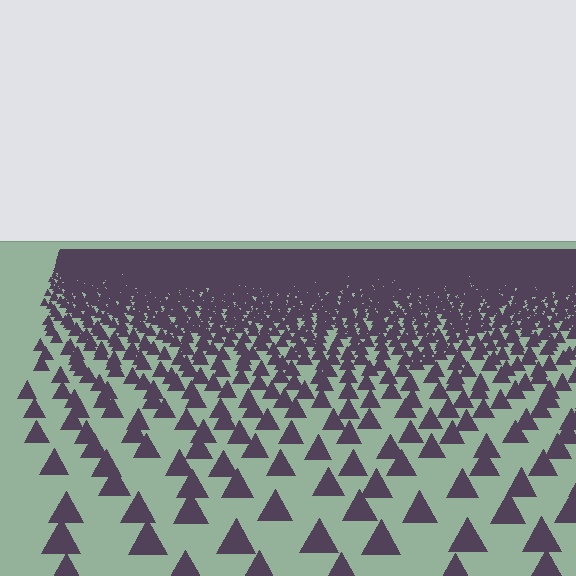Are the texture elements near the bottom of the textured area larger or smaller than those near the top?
Larger. Near the bottom, elements are closer to the viewer and appear at a bigger on-screen size.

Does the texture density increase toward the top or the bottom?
Density increases toward the top.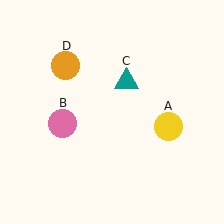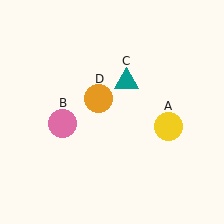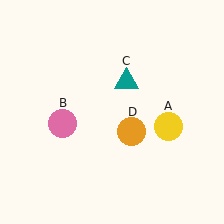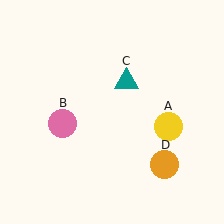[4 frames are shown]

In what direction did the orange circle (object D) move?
The orange circle (object D) moved down and to the right.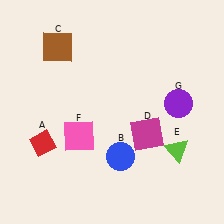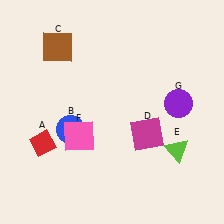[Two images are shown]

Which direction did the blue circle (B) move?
The blue circle (B) moved left.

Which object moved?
The blue circle (B) moved left.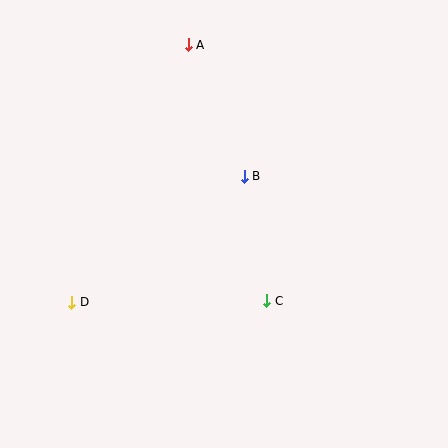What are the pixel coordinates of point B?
Point B is at (244, 176).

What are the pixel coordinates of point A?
Point A is at (188, 45).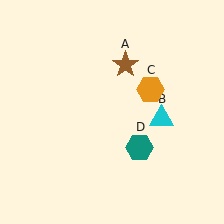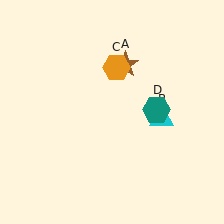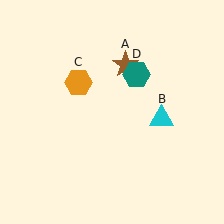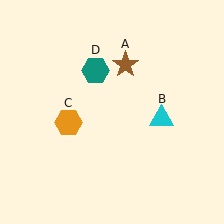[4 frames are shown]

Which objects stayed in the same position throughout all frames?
Brown star (object A) and cyan triangle (object B) remained stationary.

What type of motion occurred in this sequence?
The orange hexagon (object C), teal hexagon (object D) rotated counterclockwise around the center of the scene.